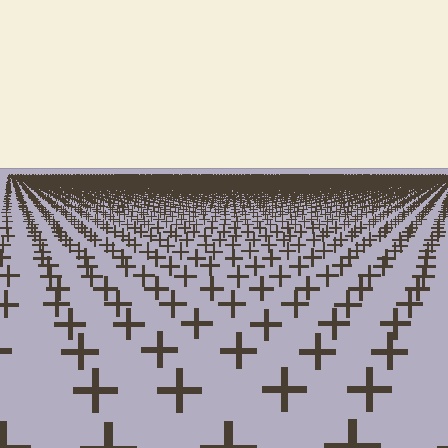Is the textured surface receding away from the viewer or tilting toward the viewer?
The surface is receding away from the viewer. Texture elements get smaller and denser toward the top.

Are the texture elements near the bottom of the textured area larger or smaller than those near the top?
Larger. Near the bottom, elements are closer to the viewer and appear at a bigger on-screen size.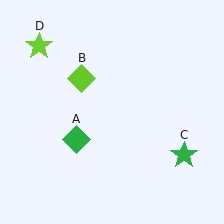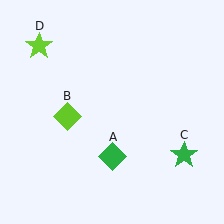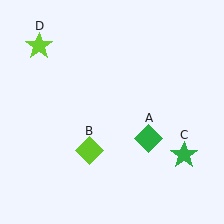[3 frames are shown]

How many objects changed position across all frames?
2 objects changed position: green diamond (object A), lime diamond (object B).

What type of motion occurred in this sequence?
The green diamond (object A), lime diamond (object B) rotated counterclockwise around the center of the scene.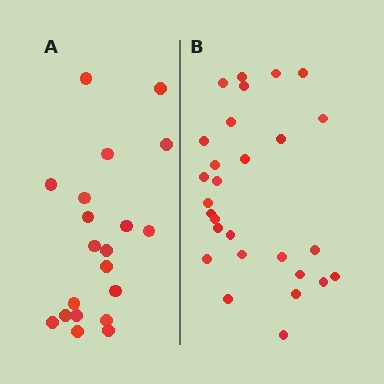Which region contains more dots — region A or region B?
Region B (the right region) has more dots.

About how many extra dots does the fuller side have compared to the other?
Region B has roughly 8 or so more dots than region A.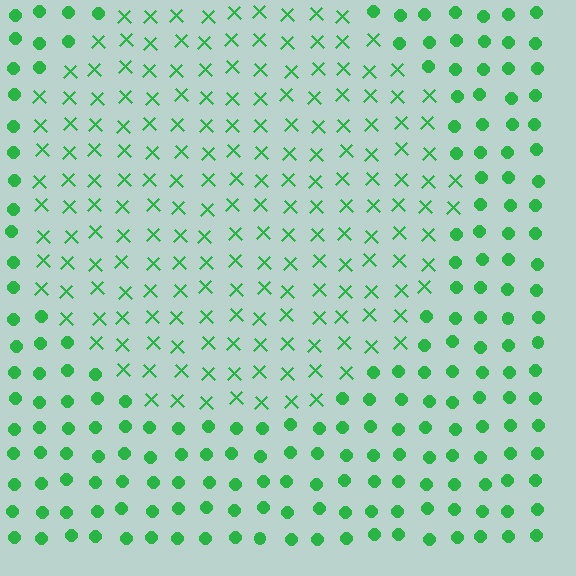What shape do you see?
I see a circle.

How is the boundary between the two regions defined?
The boundary is defined by a change in element shape: X marks inside vs. circles outside. All elements share the same color and spacing.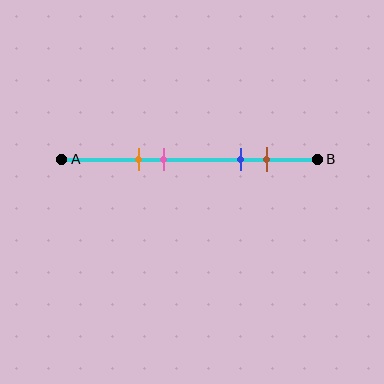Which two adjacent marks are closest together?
The orange and pink marks are the closest adjacent pair.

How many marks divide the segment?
There are 4 marks dividing the segment.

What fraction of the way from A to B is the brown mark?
The brown mark is approximately 80% (0.8) of the way from A to B.